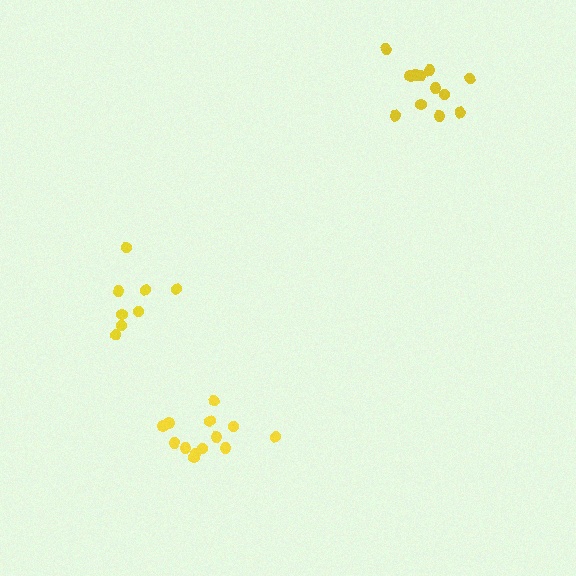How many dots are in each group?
Group 1: 8 dots, Group 2: 12 dots, Group 3: 13 dots (33 total).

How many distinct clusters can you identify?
There are 3 distinct clusters.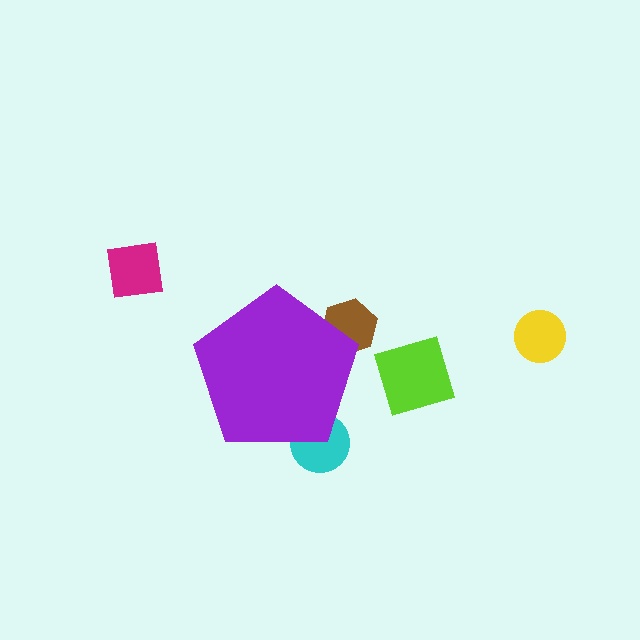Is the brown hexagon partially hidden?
Yes, the brown hexagon is partially hidden behind the purple pentagon.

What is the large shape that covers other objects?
A purple pentagon.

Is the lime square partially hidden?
No, the lime square is fully visible.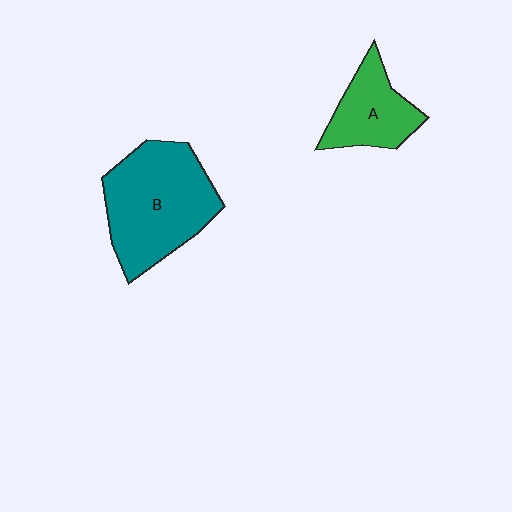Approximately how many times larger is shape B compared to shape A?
Approximately 1.9 times.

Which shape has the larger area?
Shape B (teal).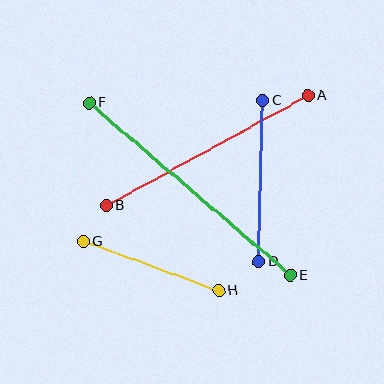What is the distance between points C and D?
The distance is approximately 161 pixels.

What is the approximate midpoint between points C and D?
The midpoint is at approximately (261, 181) pixels.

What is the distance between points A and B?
The distance is approximately 229 pixels.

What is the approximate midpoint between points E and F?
The midpoint is at approximately (190, 189) pixels.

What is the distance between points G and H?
The distance is approximately 144 pixels.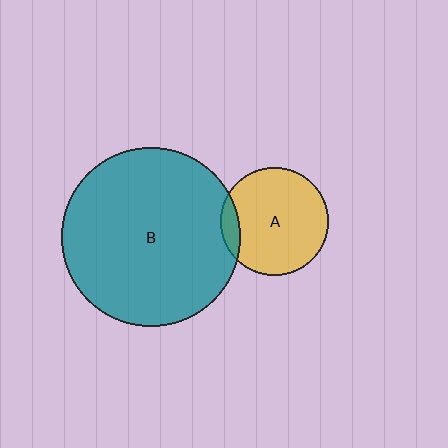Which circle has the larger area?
Circle B (teal).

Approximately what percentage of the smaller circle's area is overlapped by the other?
Approximately 10%.